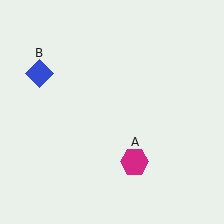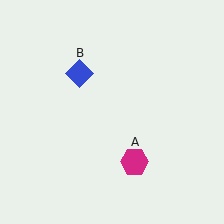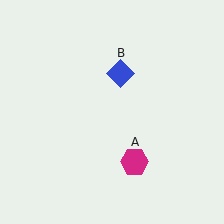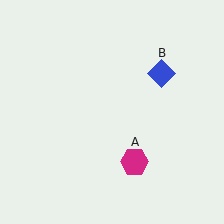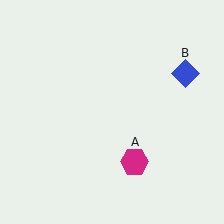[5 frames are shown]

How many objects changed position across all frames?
1 object changed position: blue diamond (object B).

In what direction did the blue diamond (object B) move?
The blue diamond (object B) moved right.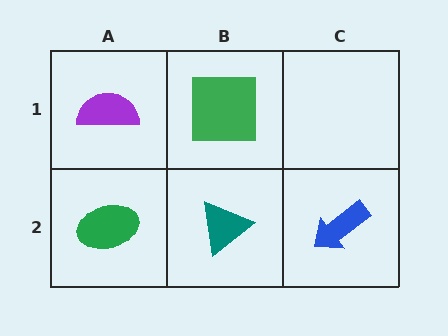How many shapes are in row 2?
3 shapes.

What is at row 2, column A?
A green ellipse.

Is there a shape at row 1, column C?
No, that cell is empty.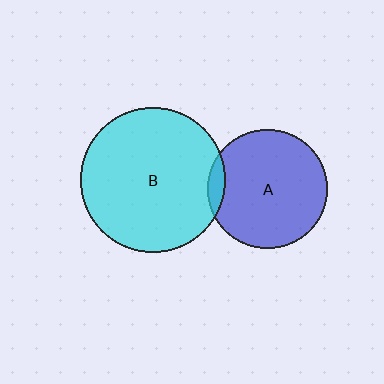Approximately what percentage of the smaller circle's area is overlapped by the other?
Approximately 5%.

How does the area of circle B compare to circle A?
Approximately 1.5 times.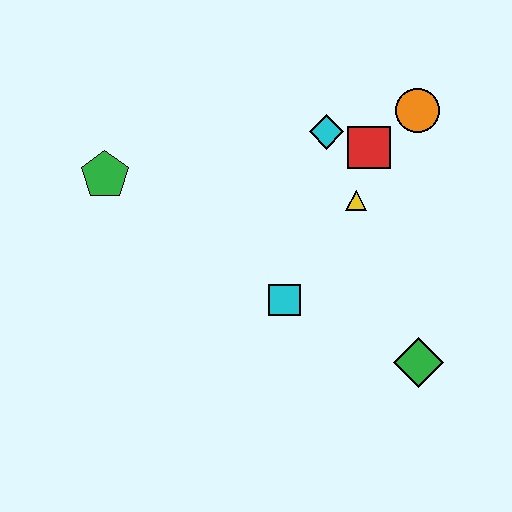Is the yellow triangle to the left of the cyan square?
No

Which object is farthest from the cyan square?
The orange circle is farthest from the cyan square.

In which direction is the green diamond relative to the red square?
The green diamond is below the red square.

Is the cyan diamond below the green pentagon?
No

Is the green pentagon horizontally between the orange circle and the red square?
No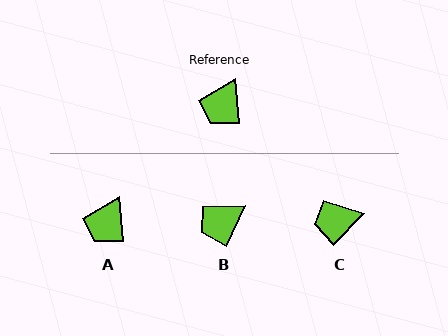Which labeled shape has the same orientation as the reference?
A.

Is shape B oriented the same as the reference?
No, it is off by about 28 degrees.